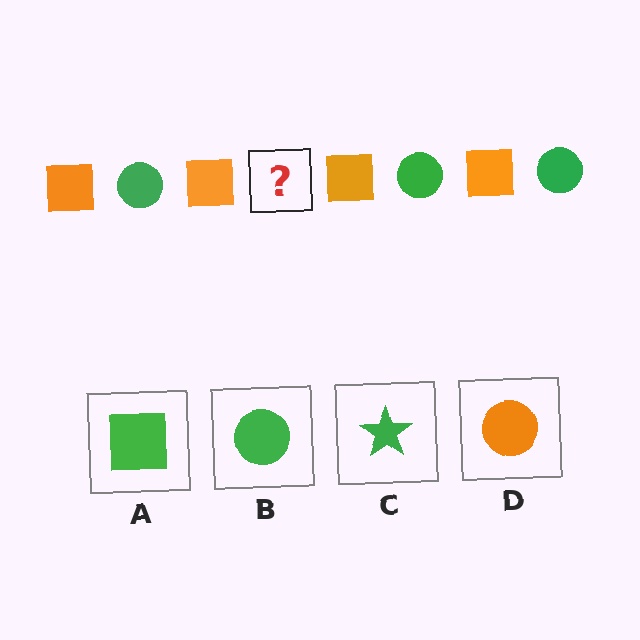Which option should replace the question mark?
Option B.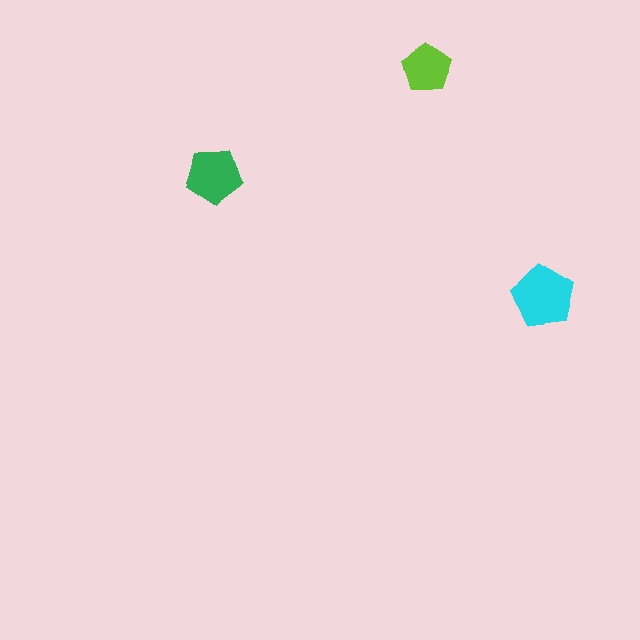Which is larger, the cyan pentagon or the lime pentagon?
The cyan one.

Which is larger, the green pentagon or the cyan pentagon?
The cyan one.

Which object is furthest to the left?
The green pentagon is leftmost.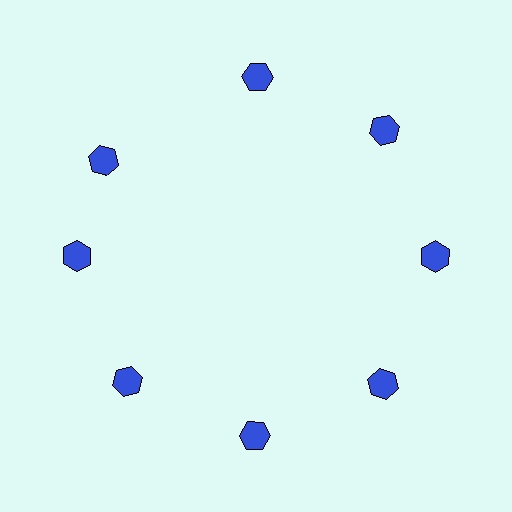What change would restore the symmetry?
The symmetry would be restored by rotating it back into even spacing with its neighbors so that all 8 hexagons sit at equal angles and equal distance from the center.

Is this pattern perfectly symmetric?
No. The 8 blue hexagons are arranged in a ring, but one element near the 10 o'clock position is rotated out of alignment along the ring, breaking the 8-fold rotational symmetry.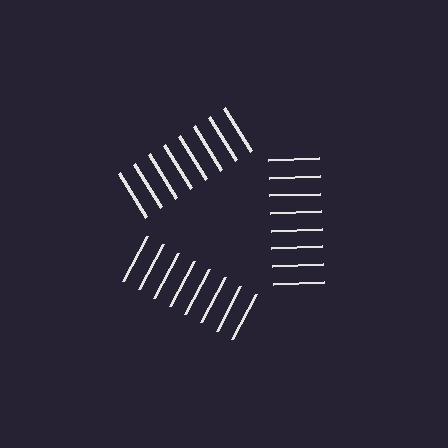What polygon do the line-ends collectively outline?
An illusory triangle — the line segments terminate on its edges but no continuous stroke is drawn.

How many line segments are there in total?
24 — 8 along each of the 3 edges.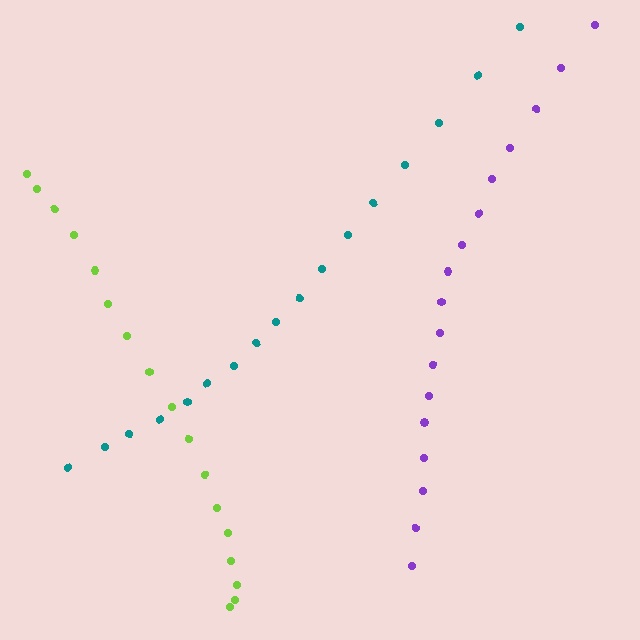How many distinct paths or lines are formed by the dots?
There are 3 distinct paths.